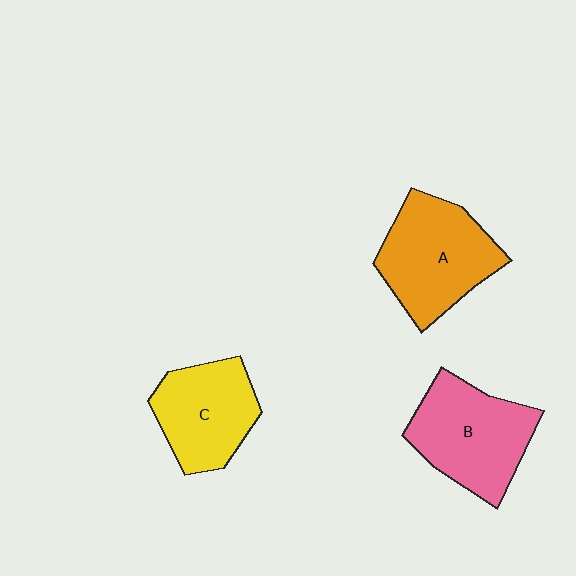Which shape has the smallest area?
Shape C (yellow).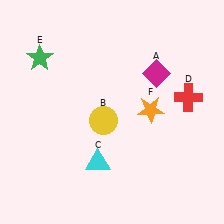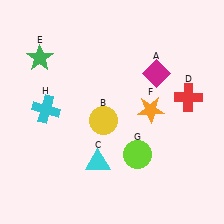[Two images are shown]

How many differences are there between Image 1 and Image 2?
There are 2 differences between the two images.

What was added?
A lime circle (G), a cyan cross (H) were added in Image 2.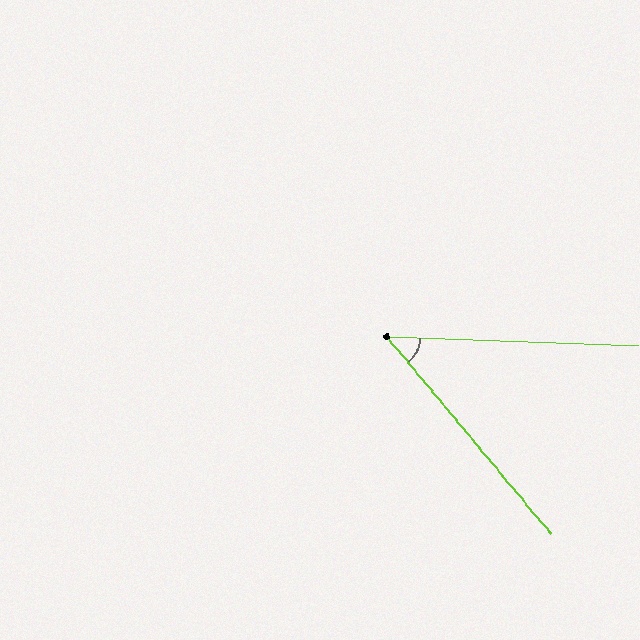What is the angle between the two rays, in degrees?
Approximately 48 degrees.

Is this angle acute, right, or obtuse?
It is acute.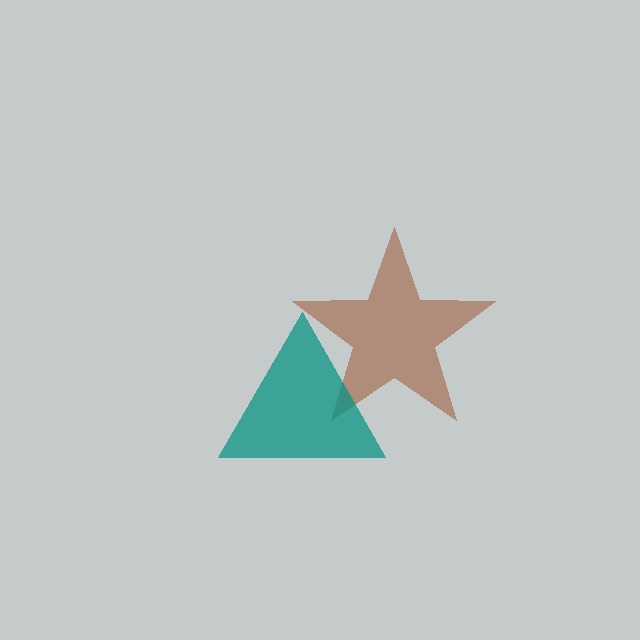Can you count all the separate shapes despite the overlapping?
Yes, there are 2 separate shapes.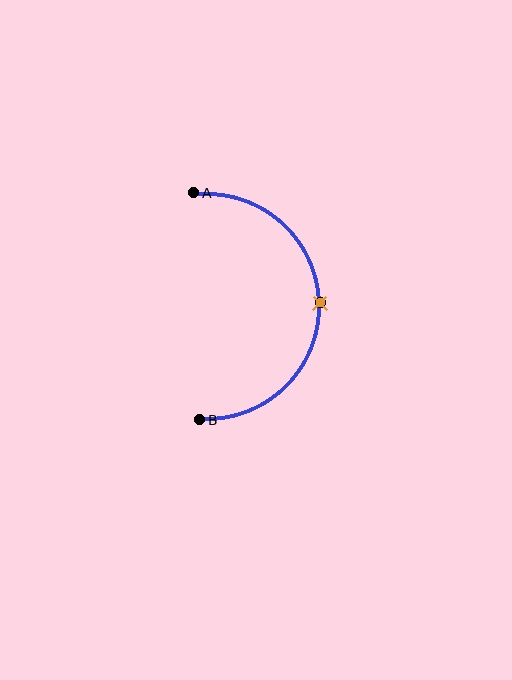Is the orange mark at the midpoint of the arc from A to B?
Yes. The orange mark lies on the arc at equal arc-length from both A and B — it is the arc midpoint.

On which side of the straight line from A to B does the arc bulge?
The arc bulges to the right of the straight line connecting A and B.